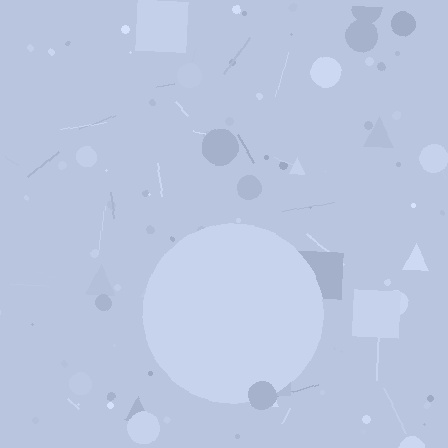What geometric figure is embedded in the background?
A circle is embedded in the background.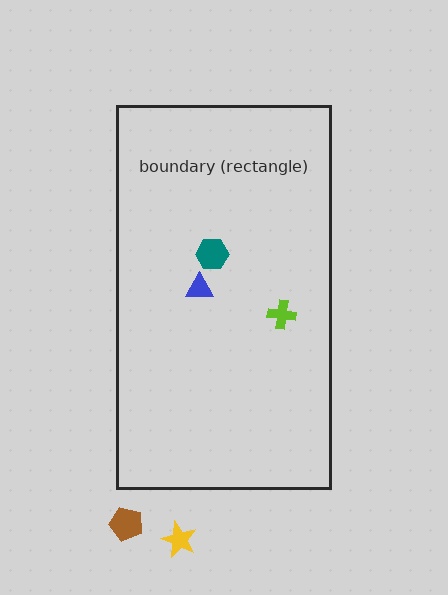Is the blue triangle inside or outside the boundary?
Inside.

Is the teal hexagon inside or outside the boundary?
Inside.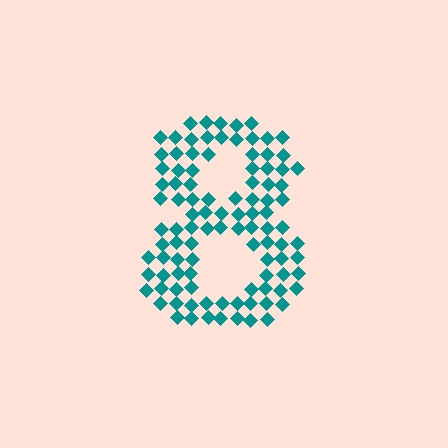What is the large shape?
The large shape is the digit 8.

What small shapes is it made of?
It is made of small diamonds.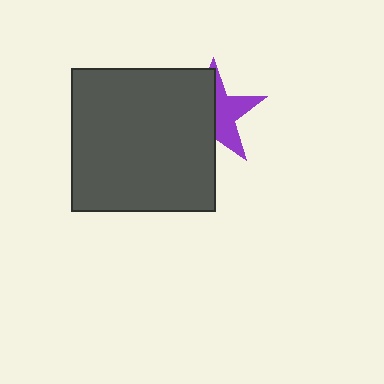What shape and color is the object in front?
The object in front is a dark gray square.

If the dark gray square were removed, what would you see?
You would see the complete purple star.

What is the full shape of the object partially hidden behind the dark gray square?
The partially hidden object is a purple star.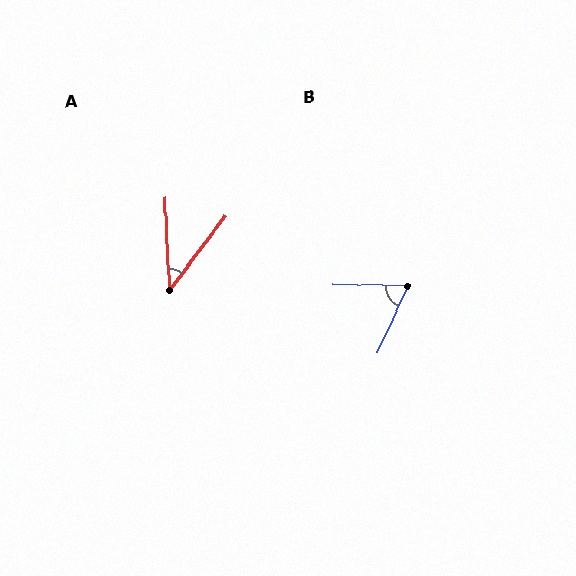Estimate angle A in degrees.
Approximately 40 degrees.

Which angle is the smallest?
A, at approximately 40 degrees.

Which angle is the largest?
B, at approximately 66 degrees.